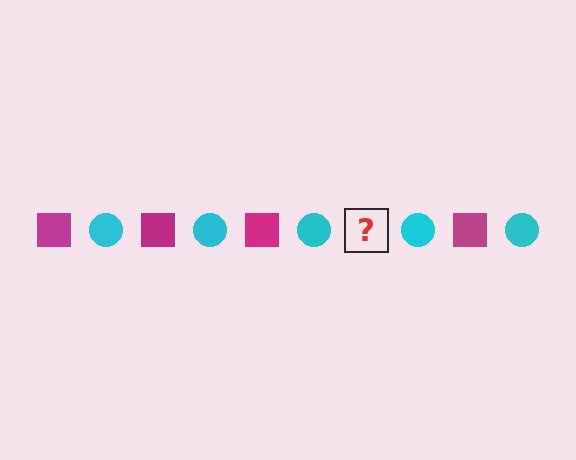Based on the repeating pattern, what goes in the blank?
The blank should be a magenta square.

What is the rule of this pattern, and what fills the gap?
The rule is that the pattern alternates between magenta square and cyan circle. The gap should be filled with a magenta square.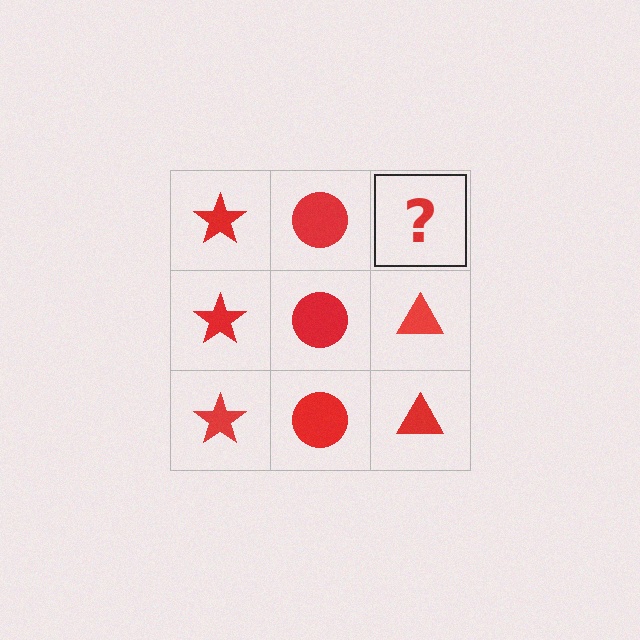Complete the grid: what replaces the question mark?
The question mark should be replaced with a red triangle.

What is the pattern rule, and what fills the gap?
The rule is that each column has a consistent shape. The gap should be filled with a red triangle.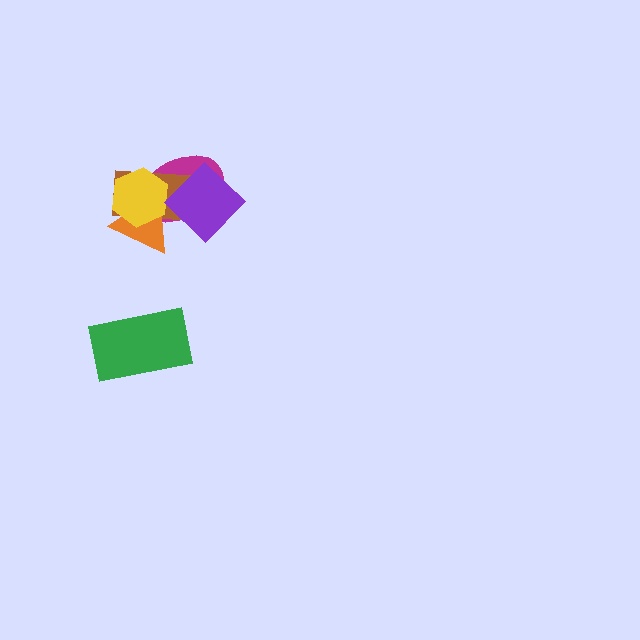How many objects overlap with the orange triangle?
3 objects overlap with the orange triangle.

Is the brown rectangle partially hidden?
Yes, it is partially covered by another shape.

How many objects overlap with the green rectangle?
0 objects overlap with the green rectangle.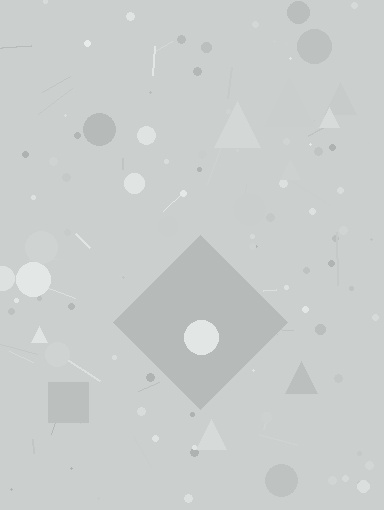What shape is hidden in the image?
A diamond is hidden in the image.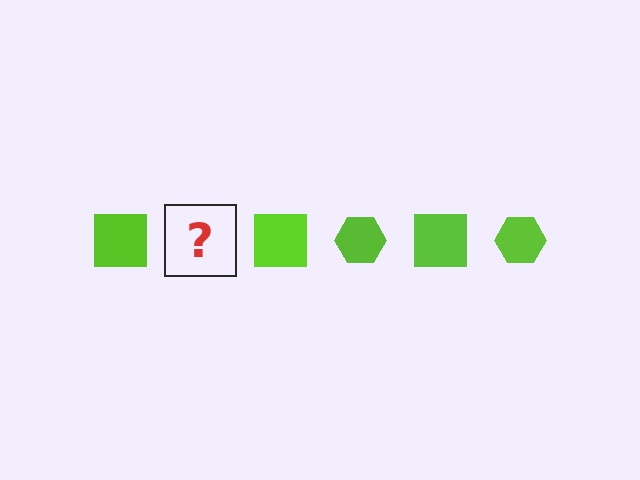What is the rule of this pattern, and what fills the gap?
The rule is that the pattern cycles through square, hexagon shapes in lime. The gap should be filled with a lime hexagon.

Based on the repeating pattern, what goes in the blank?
The blank should be a lime hexagon.